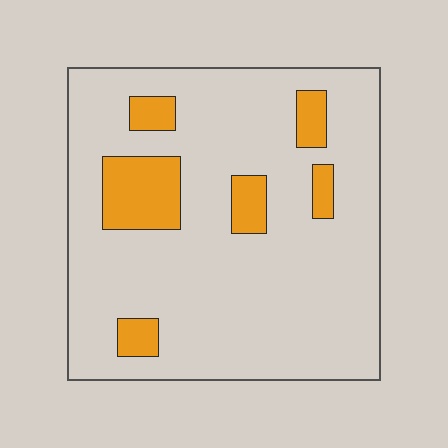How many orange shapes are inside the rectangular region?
6.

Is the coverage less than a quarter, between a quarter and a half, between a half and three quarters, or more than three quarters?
Less than a quarter.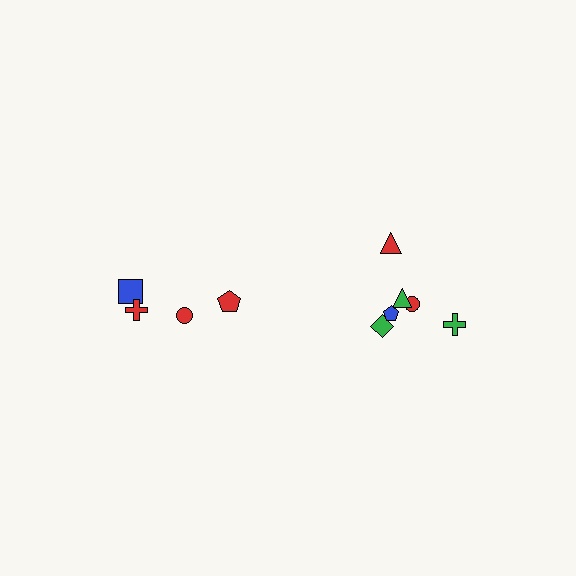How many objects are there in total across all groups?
There are 10 objects.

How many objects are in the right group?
There are 6 objects.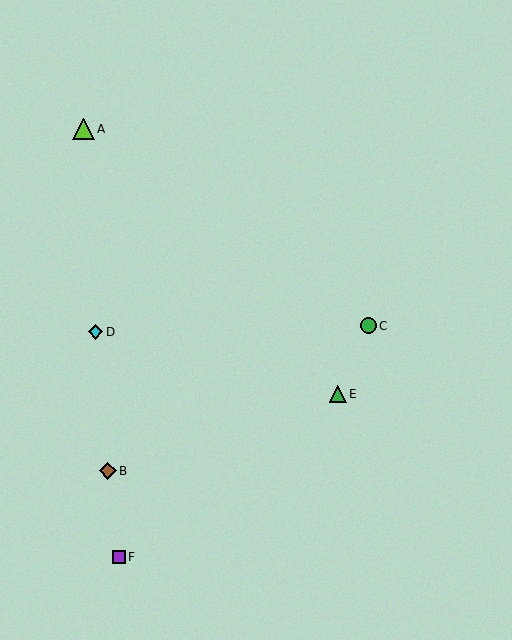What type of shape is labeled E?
Shape E is a green triangle.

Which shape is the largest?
The lime triangle (labeled A) is the largest.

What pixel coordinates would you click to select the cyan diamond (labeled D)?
Click at (96, 332) to select the cyan diamond D.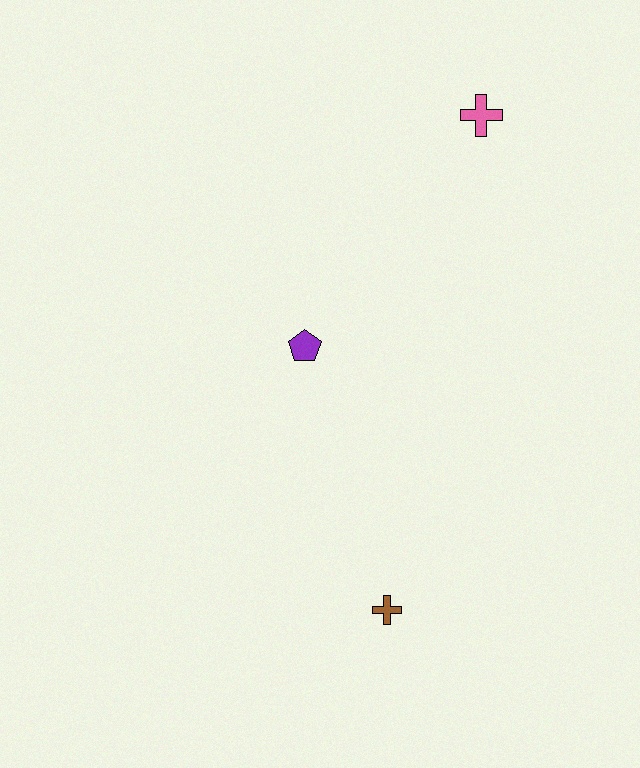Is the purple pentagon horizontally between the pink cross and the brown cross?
No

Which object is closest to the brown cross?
The purple pentagon is closest to the brown cross.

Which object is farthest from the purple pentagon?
The pink cross is farthest from the purple pentagon.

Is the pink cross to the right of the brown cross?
Yes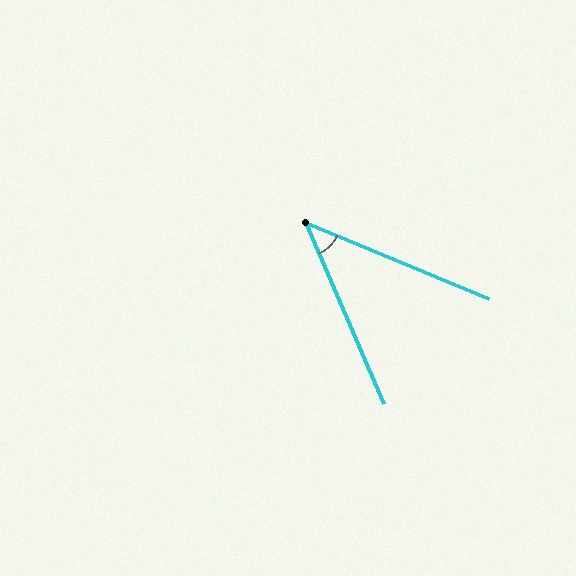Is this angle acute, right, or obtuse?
It is acute.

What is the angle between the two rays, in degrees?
Approximately 44 degrees.